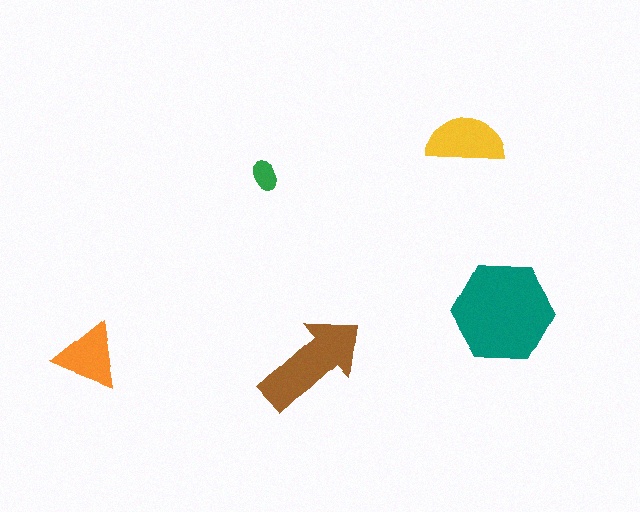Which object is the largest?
The teal hexagon.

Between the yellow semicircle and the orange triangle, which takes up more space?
The yellow semicircle.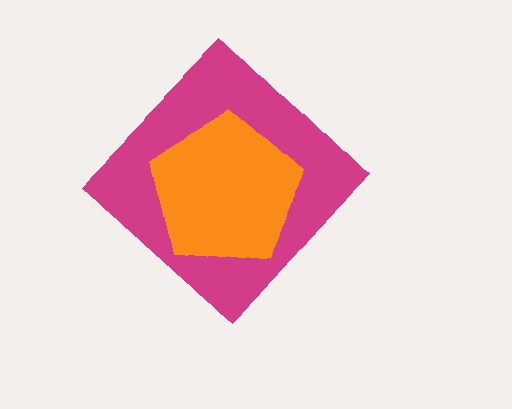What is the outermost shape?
The magenta diamond.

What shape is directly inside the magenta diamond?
The orange pentagon.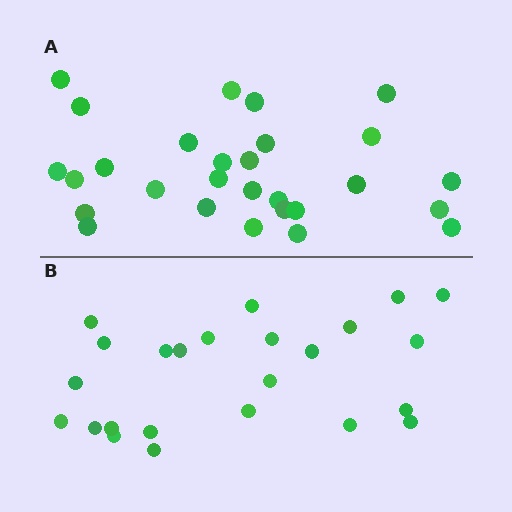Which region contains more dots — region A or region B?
Region A (the top region) has more dots.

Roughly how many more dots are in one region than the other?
Region A has about 4 more dots than region B.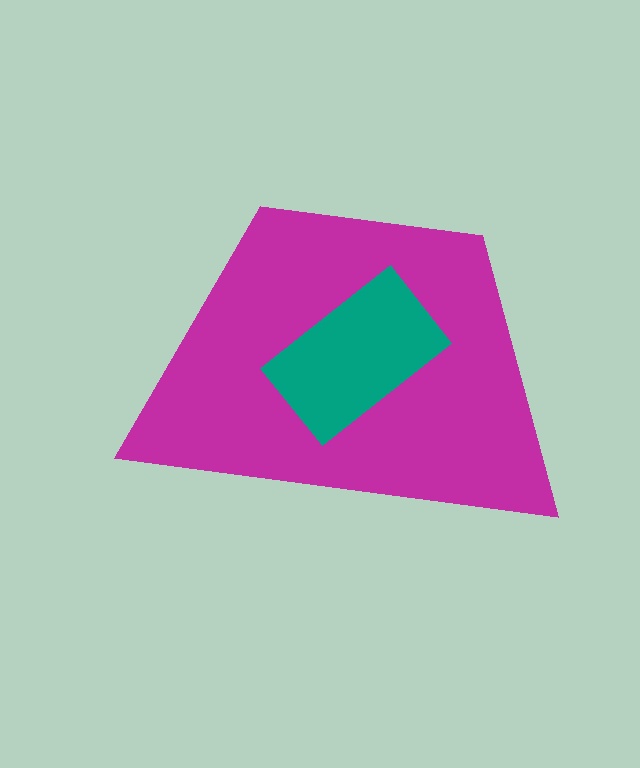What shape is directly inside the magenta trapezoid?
The teal rectangle.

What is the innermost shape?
The teal rectangle.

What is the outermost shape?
The magenta trapezoid.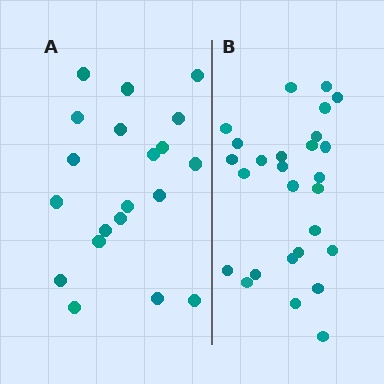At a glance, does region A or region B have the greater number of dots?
Region B (the right region) has more dots.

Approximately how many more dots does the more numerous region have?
Region B has roughly 8 or so more dots than region A.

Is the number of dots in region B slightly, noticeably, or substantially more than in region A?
Region B has noticeably more, but not dramatically so. The ratio is roughly 1.4 to 1.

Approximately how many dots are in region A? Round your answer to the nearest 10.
About 20 dots.